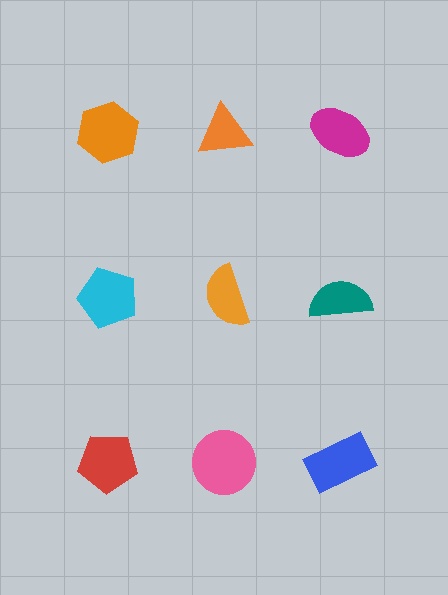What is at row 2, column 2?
An orange semicircle.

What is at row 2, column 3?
A teal semicircle.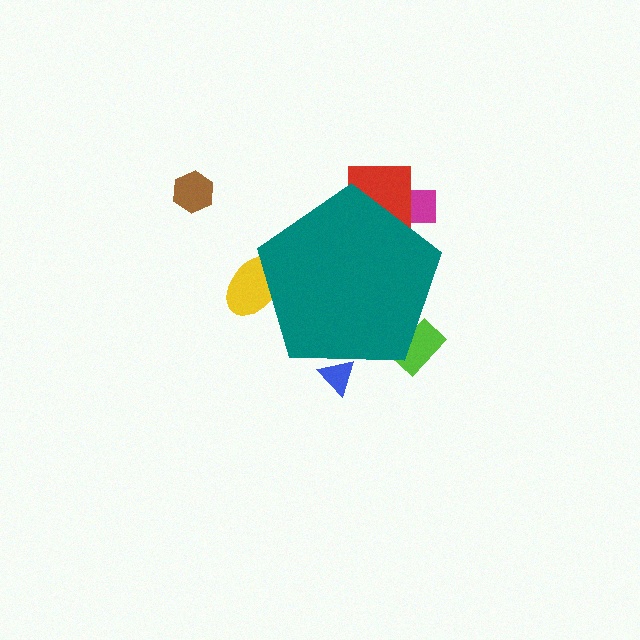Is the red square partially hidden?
Yes, the red square is partially hidden behind the teal pentagon.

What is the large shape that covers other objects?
A teal pentagon.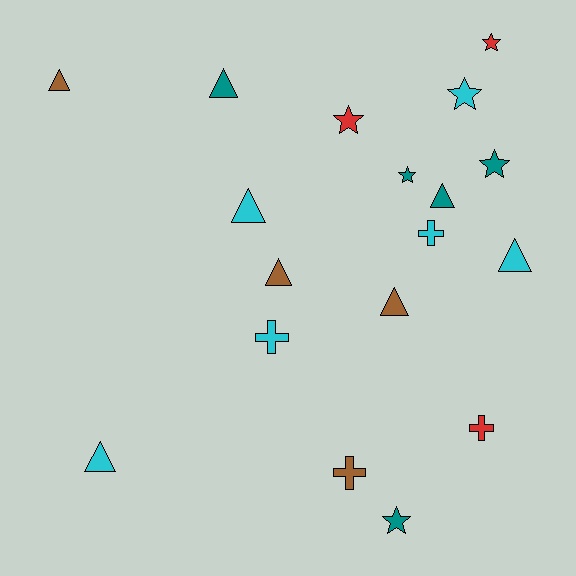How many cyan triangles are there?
There are 3 cyan triangles.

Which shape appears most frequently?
Triangle, with 8 objects.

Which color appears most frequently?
Cyan, with 6 objects.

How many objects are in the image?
There are 18 objects.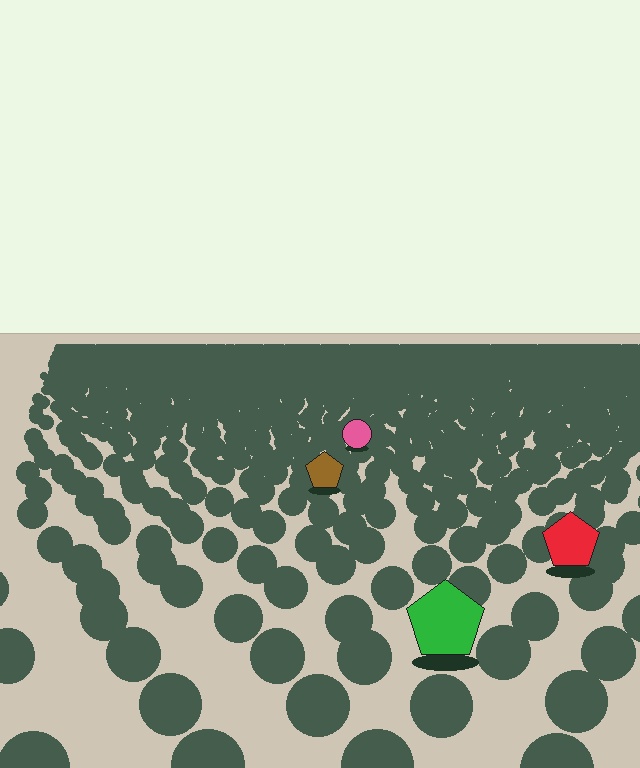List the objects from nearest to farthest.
From nearest to farthest: the green pentagon, the red pentagon, the brown pentagon, the pink circle.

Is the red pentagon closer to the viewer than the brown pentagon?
Yes. The red pentagon is closer — you can tell from the texture gradient: the ground texture is coarser near it.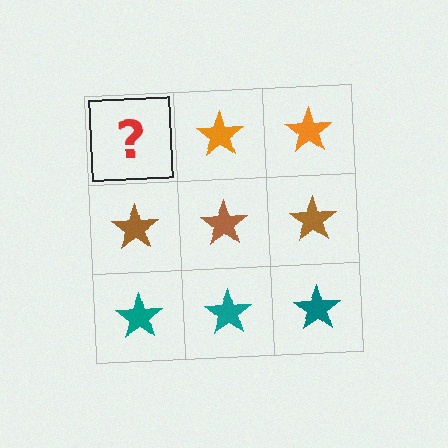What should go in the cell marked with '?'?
The missing cell should contain an orange star.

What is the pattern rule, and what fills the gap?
The rule is that each row has a consistent color. The gap should be filled with an orange star.